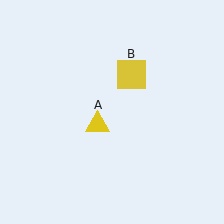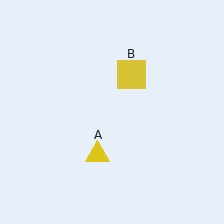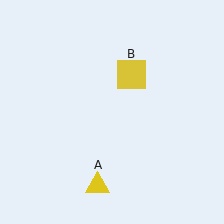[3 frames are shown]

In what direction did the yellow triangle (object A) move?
The yellow triangle (object A) moved down.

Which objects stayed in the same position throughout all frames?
Yellow square (object B) remained stationary.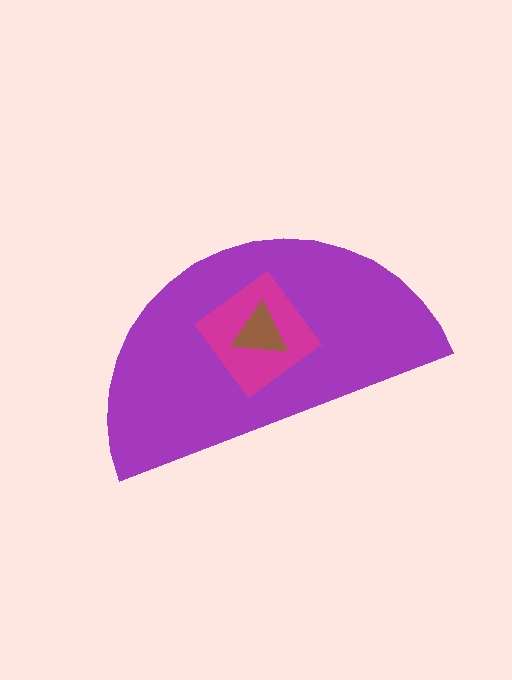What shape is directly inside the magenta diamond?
The brown triangle.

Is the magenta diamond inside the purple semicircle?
Yes.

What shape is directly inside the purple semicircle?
The magenta diamond.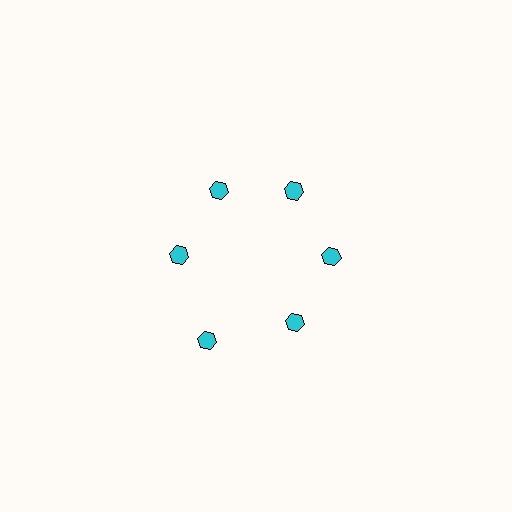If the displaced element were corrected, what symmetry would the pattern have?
It would have 6-fold rotational symmetry — the pattern would map onto itself every 60 degrees.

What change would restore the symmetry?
The symmetry would be restored by moving it inward, back onto the ring so that all 6 hexagons sit at equal angles and equal distance from the center.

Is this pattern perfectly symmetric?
No. The 6 cyan hexagons are arranged in a ring, but one element near the 7 o'clock position is pushed outward from the center, breaking the 6-fold rotational symmetry.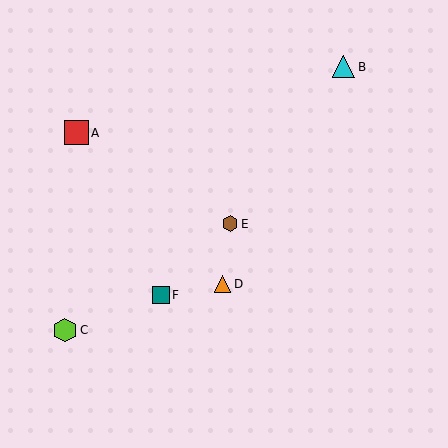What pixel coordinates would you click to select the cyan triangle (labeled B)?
Click at (344, 67) to select the cyan triangle B.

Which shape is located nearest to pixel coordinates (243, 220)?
The brown hexagon (labeled E) at (230, 224) is nearest to that location.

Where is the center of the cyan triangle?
The center of the cyan triangle is at (344, 67).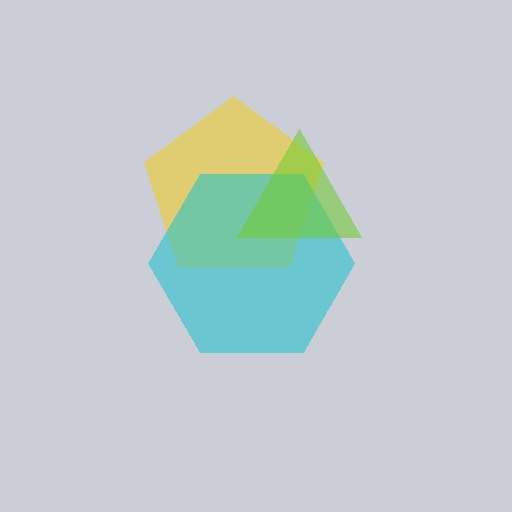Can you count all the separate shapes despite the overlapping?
Yes, there are 3 separate shapes.